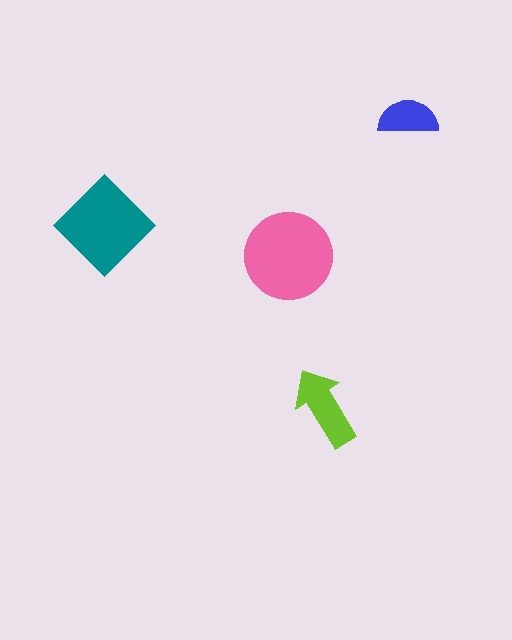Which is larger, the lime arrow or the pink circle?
The pink circle.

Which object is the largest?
The pink circle.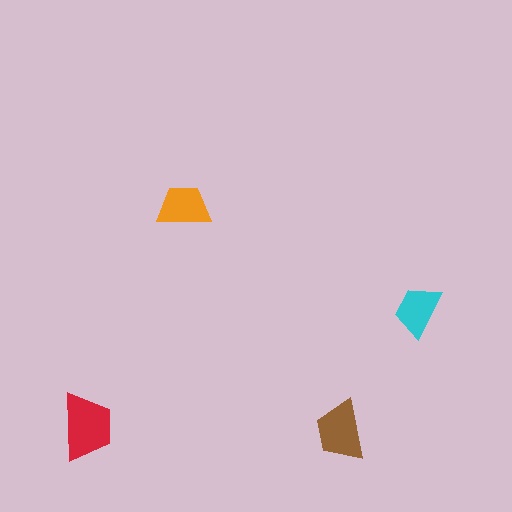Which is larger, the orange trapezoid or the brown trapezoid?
The brown one.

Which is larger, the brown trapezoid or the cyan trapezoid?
The brown one.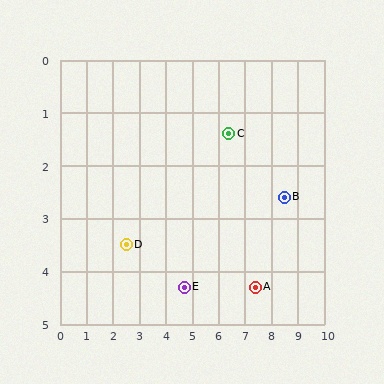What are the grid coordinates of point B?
Point B is at approximately (8.5, 2.6).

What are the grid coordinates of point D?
Point D is at approximately (2.5, 3.5).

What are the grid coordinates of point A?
Point A is at approximately (7.4, 4.3).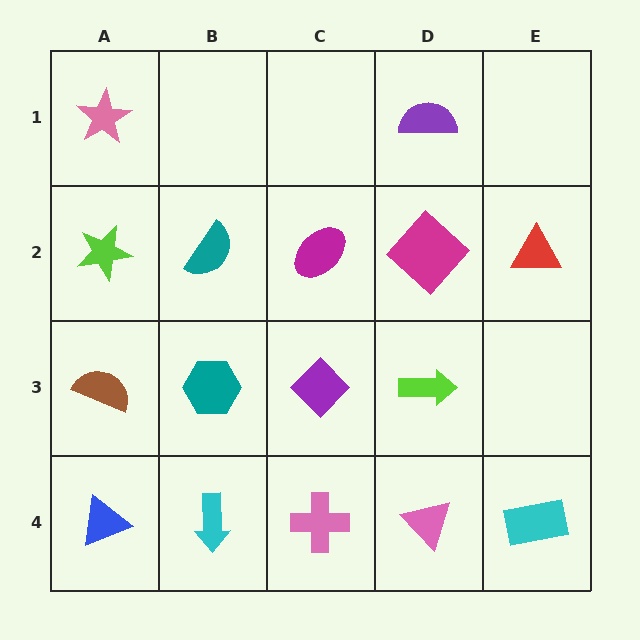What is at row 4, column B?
A cyan arrow.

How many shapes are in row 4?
5 shapes.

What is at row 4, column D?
A pink triangle.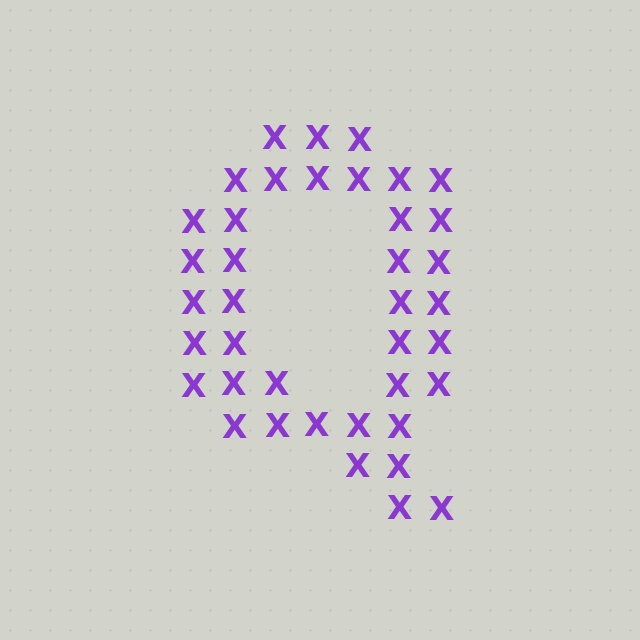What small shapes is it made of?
It is made of small letter X's.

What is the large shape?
The large shape is the letter Q.